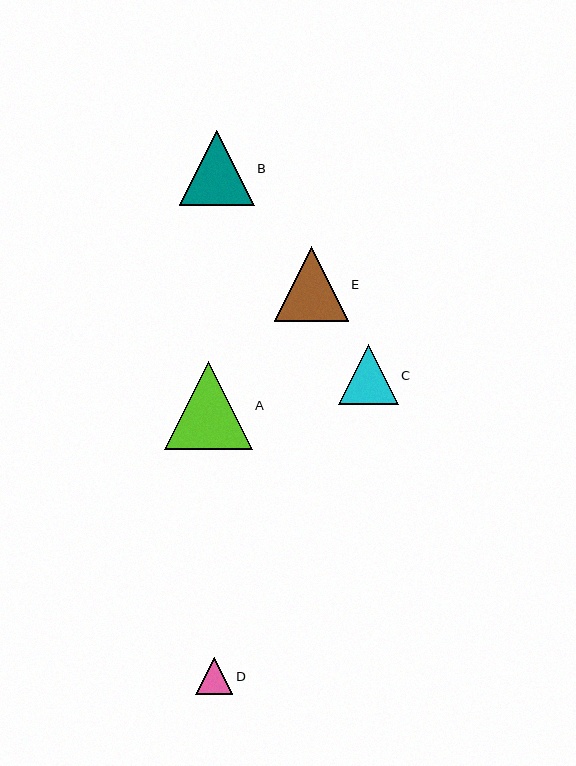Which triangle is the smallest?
Triangle D is the smallest with a size of approximately 37 pixels.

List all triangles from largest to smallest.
From largest to smallest: A, B, E, C, D.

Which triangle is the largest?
Triangle A is the largest with a size of approximately 88 pixels.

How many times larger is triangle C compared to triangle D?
Triangle C is approximately 1.6 times the size of triangle D.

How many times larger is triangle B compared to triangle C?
Triangle B is approximately 1.3 times the size of triangle C.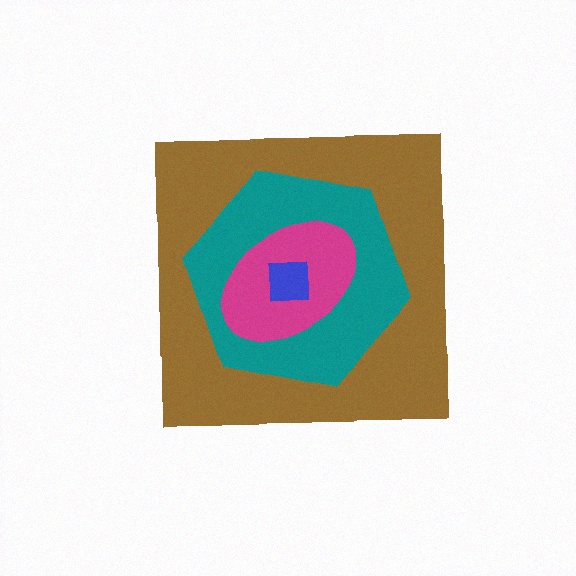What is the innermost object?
The blue square.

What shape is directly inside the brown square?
The teal hexagon.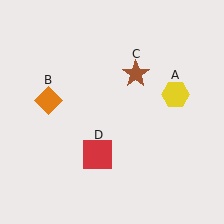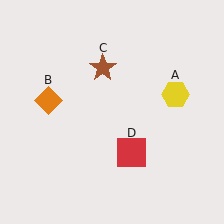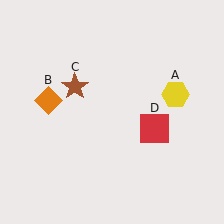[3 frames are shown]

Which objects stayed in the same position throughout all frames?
Yellow hexagon (object A) and orange diamond (object B) remained stationary.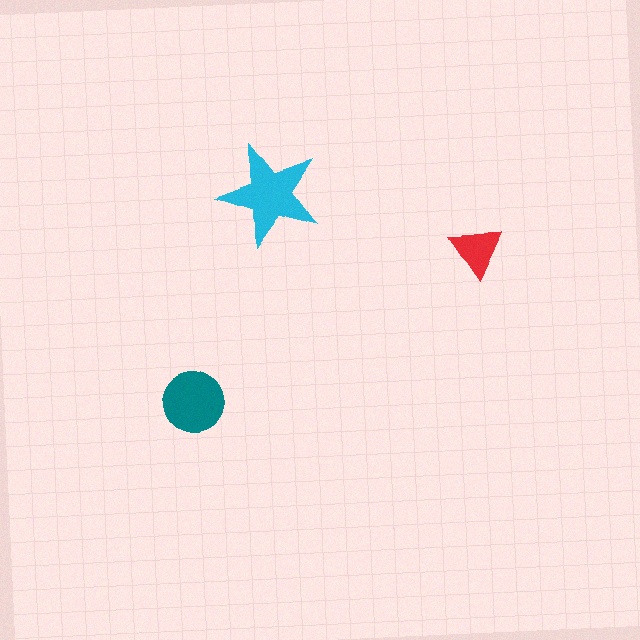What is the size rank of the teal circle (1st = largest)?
2nd.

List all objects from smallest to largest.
The red triangle, the teal circle, the cyan star.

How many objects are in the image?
There are 3 objects in the image.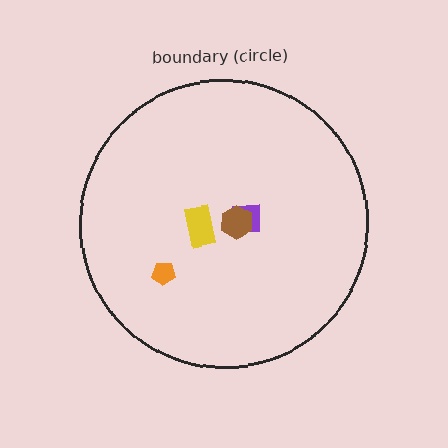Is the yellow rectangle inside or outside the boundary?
Inside.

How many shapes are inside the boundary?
4 inside, 0 outside.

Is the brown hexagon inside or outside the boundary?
Inside.